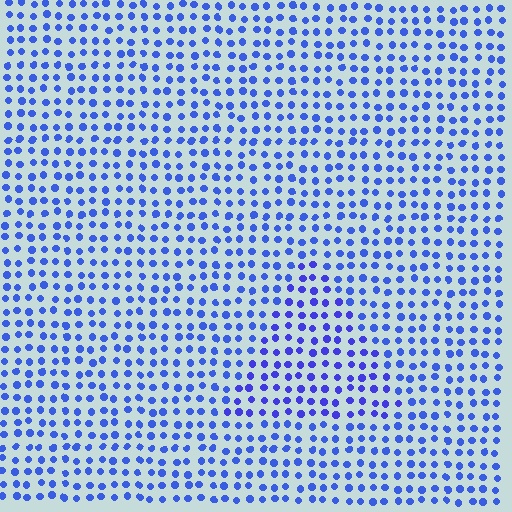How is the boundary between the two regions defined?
The boundary is defined purely by a slight shift in hue (about 16 degrees). Spacing, size, and orientation are identical on both sides.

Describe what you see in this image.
The image is filled with small blue elements in a uniform arrangement. A triangle-shaped region is visible where the elements are tinted to a slightly different hue, forming a subtle color boundary.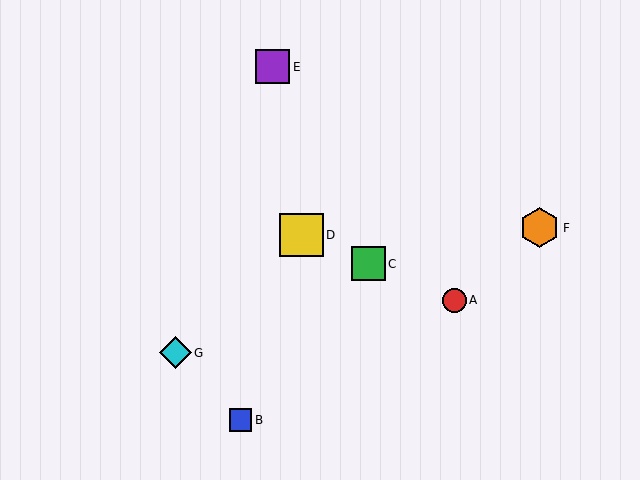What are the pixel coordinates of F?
Object F is at (540, 228).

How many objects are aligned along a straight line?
3 objects (A, C, D) are aligned along a straight line.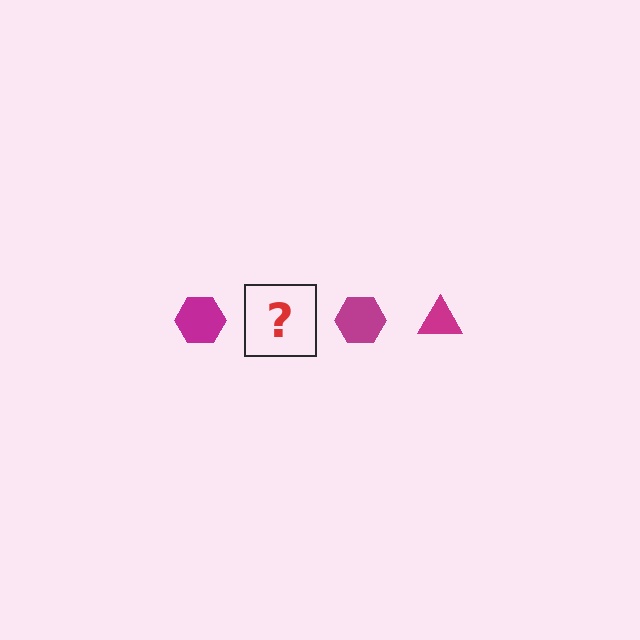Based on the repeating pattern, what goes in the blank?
The blank should be a magenta triangle.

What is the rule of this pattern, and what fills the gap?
The rule is that the pattern cycles through hexagon, triangle shapes in magenta. The gap should be filled with a magenta triangle.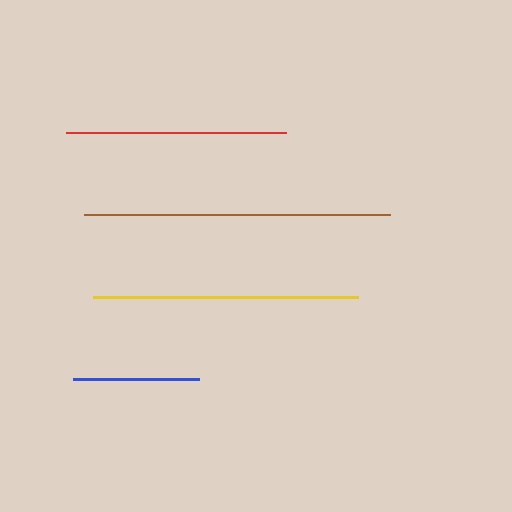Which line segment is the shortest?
The blue line is the shortest at approximately 127 pixels.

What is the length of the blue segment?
The blue segment is approximately 127 pixels long.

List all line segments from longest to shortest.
From longest to shortest: brown, yellow, red, blue.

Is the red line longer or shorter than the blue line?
The red line is longer than the blue line.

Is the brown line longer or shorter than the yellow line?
The brown line is longer than the yellow line.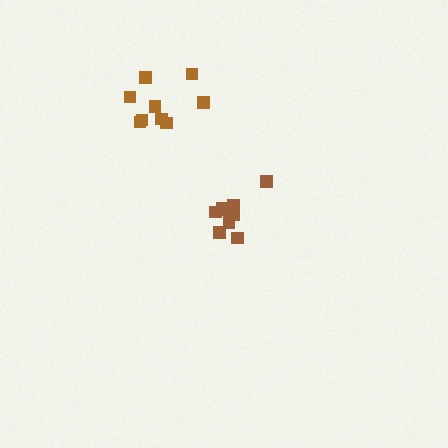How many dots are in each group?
Group 1: 9 dots, Group 2: 9 dots (18 total).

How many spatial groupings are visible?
There are 2 spatial groupings.